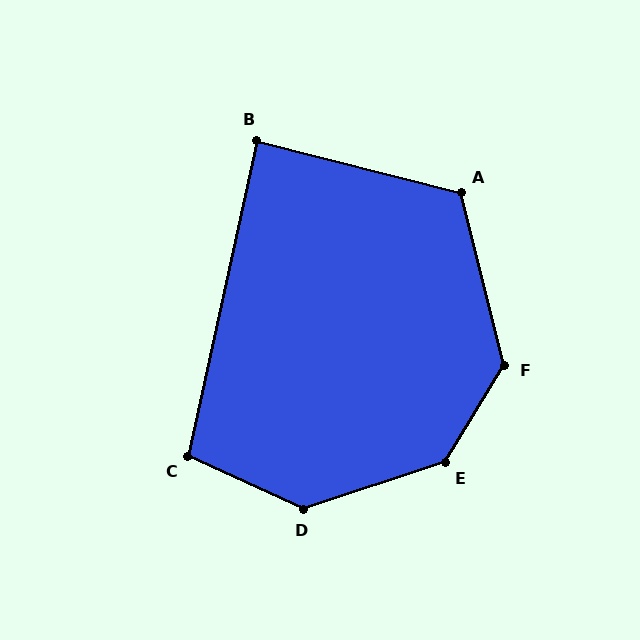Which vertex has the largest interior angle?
E, at approximately 139 degrees.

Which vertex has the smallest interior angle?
B, at approximately 88 degrees.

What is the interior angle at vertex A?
Approximately 118 degrees (obtuse).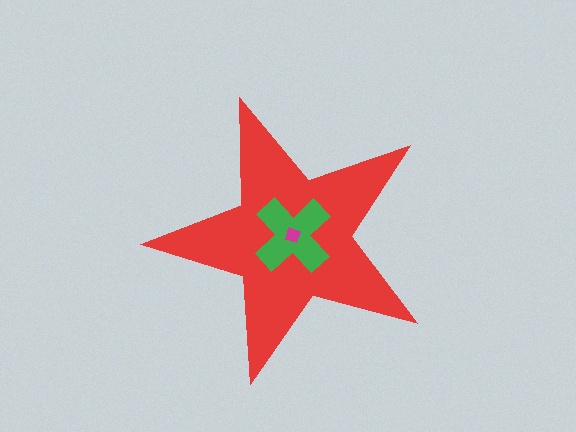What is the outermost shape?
The red star.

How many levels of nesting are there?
3.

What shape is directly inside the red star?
The green cross.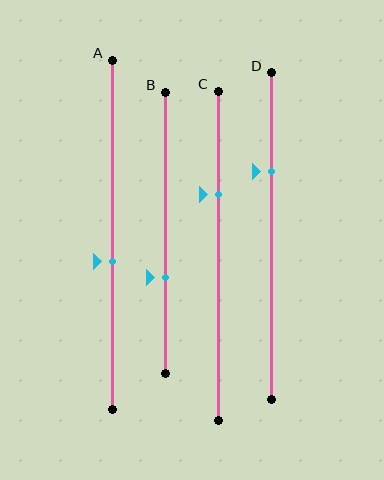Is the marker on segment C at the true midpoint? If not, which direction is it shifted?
No, the marker on segment C is shifted upward by about 19% of the segment length.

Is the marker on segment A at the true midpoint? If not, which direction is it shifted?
No, the marker on segment A is shifted downward by about 8% of the segment length.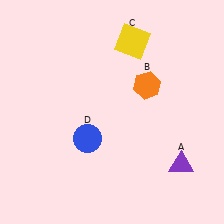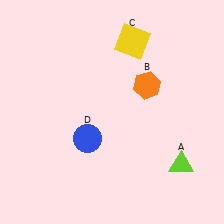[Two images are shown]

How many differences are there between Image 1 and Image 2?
There is 1 difference between the two images.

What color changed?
The triangle (A) changed from purple in Image 1 to lime in Image 2.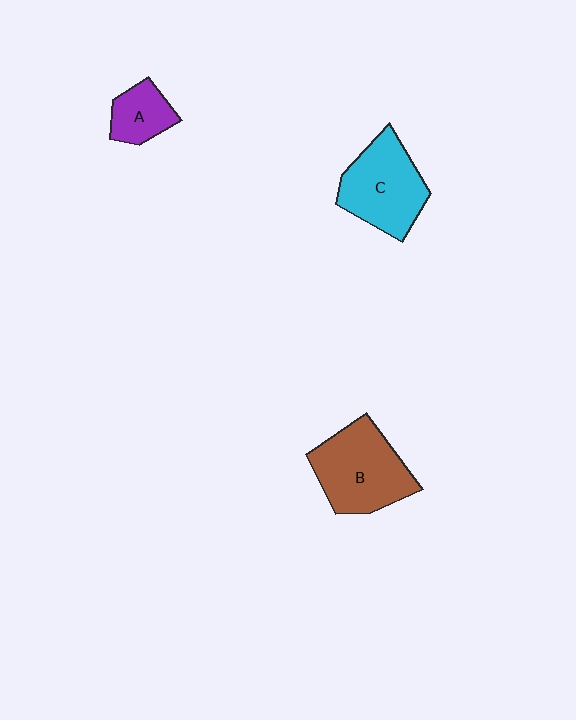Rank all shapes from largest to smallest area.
From largest to smallest: B (brown), C (cyan), A (purple).